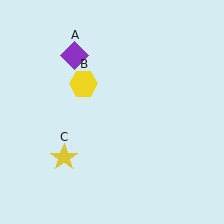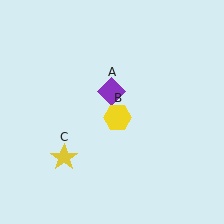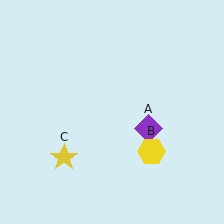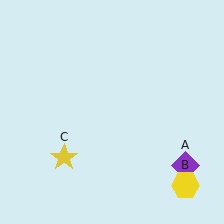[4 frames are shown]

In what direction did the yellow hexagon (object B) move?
The yellow hexagon (object B) moved down and to the right.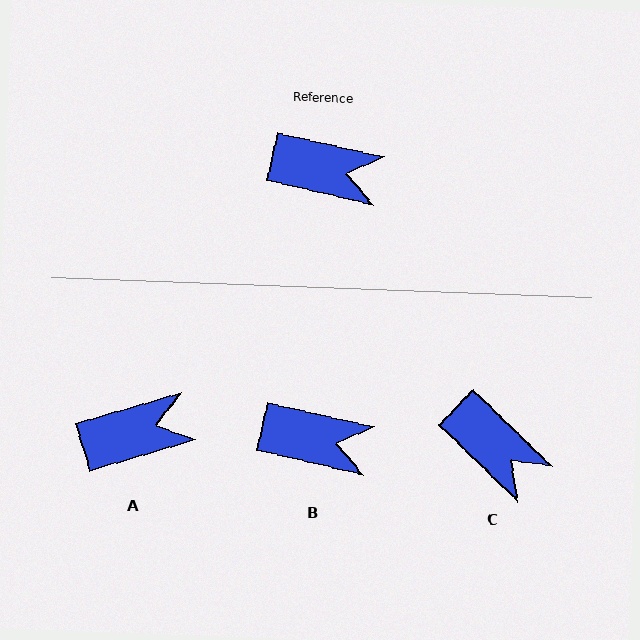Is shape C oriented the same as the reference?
No, it is off by about 31 degrees.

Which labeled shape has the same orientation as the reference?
B.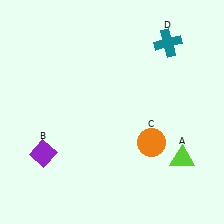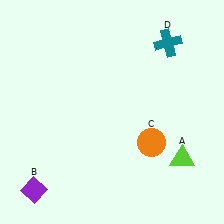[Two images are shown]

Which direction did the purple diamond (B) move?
The purple diamond (B) moved down.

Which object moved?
The purple diamond (B) moved down.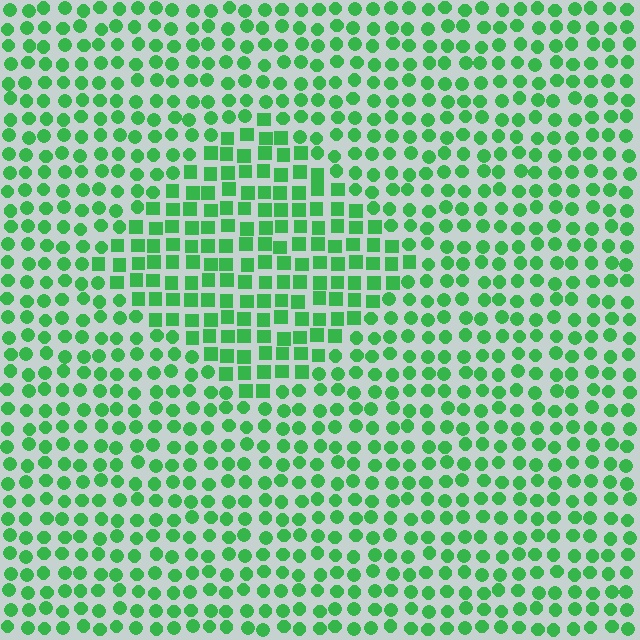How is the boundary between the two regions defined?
The boundary is defined by a change in element shape: squares inside vs. circles outside. All elements share the same color and spacing.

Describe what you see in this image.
The image is filled with small green elements arranged in a uniform grid. A diamond-shaped region contains squares, while the surrounding area contains circles. The boundary is defined purely by the change in element shape.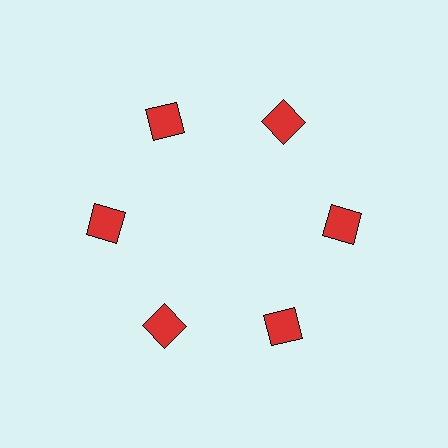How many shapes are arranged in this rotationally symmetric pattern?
There are 6 shapes, arranged in 6 groups of 1.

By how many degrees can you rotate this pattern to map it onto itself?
The pattern maps onto itself every 60 degrees of rotation.